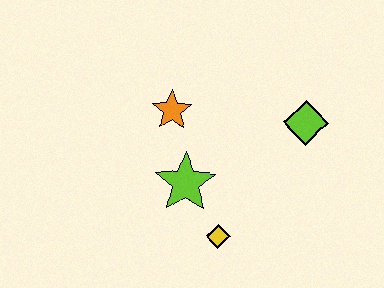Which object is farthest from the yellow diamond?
The lime diamond is farthest from the yellow diamond.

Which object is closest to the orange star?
The lime star is closest to the orange star.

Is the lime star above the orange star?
No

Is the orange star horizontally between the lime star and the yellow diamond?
No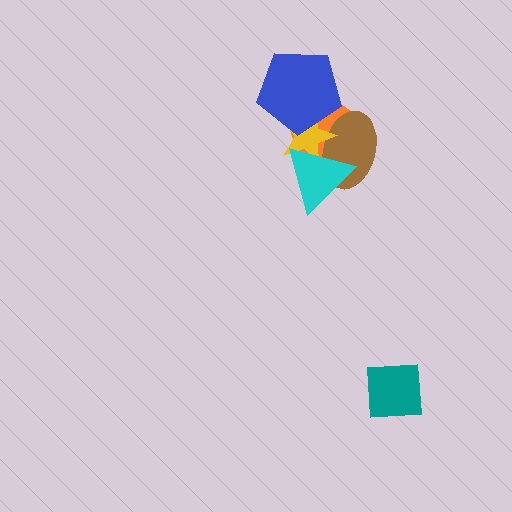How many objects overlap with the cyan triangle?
3 objects overlap with the cyan triangle.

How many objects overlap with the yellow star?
4 objects overlap with the yellow star.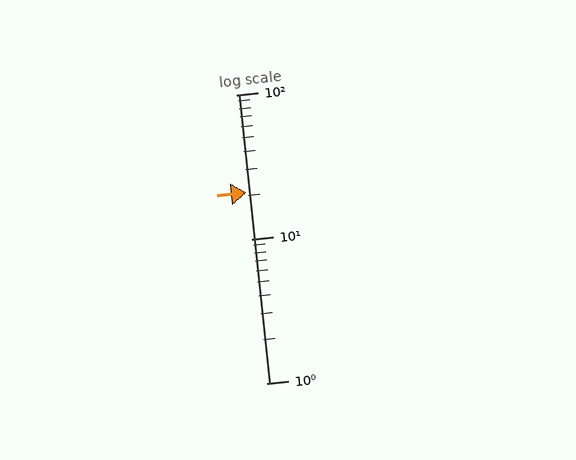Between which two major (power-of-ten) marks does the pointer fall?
The pointer is between 10 and 100.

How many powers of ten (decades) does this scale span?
The scale spans 2 decades, from 1 to 100.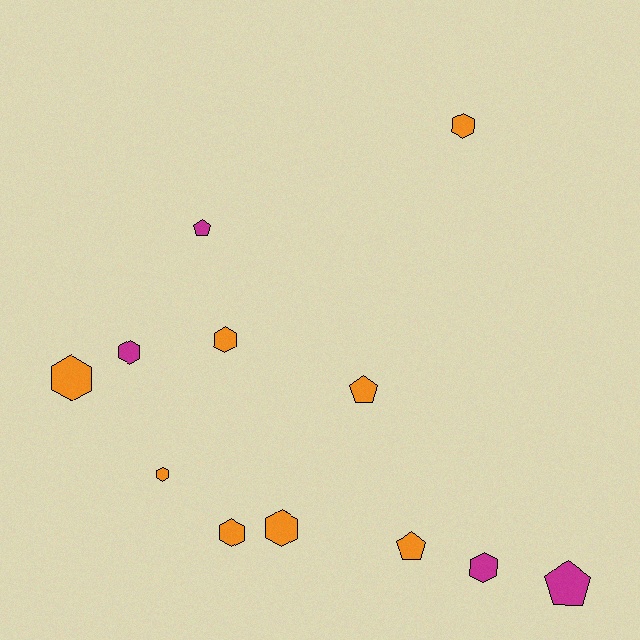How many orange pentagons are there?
There are 2 orange pentagons.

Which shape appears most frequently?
Hexagon, with 8 objects.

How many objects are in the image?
There are 12 objects.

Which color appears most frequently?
Orange, with 8 objects.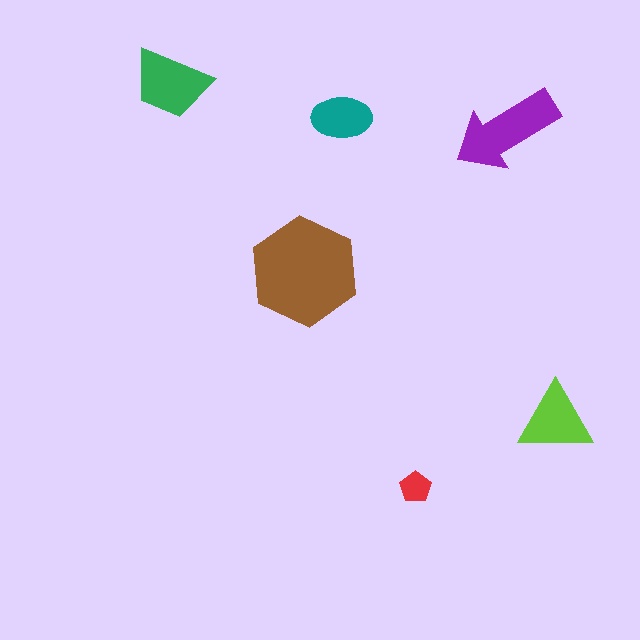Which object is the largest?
The brown hexagon.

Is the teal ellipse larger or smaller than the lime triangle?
Smaller.